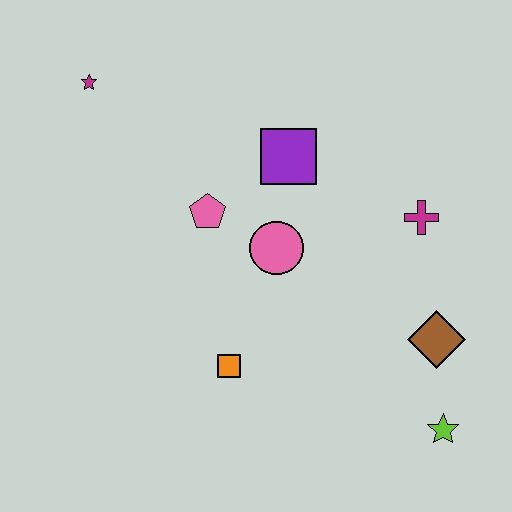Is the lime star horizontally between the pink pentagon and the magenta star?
No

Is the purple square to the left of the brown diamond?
Yes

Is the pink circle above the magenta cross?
No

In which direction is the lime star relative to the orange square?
The lime star is to the right of the orange square.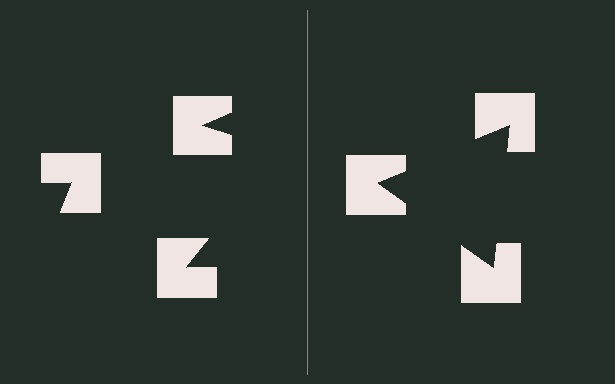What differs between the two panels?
The notched squares are positioned identically on both sides; only the wedge orientations differ. On the right they align to a triangle; on the left they are misaligned.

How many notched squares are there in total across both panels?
6 — 3 on each side.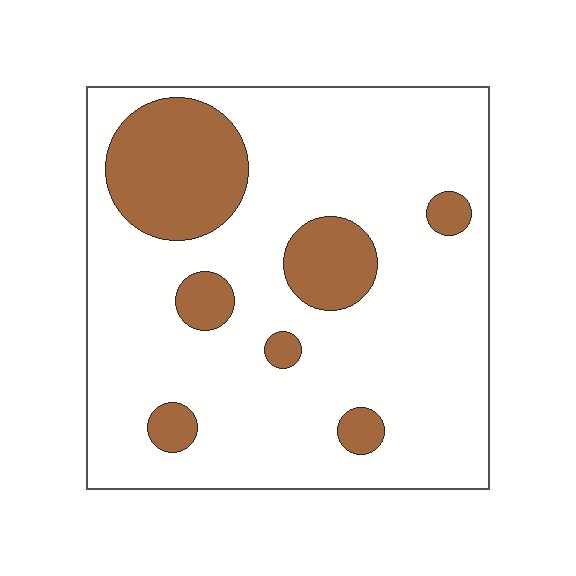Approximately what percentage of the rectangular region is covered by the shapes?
Approximately 20%.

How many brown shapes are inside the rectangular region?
7.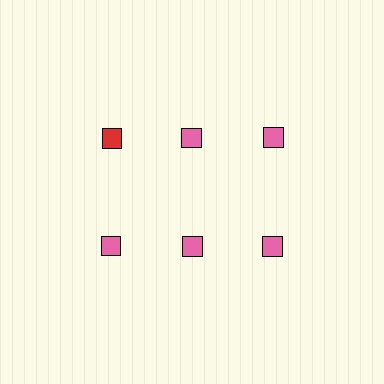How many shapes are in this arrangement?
There are 6 shapes arranged in a grid pattern.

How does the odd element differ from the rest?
It has a different color: red instead of pink.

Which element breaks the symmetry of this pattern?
The red square in the top row, leftmost column breaks the symmetry. All other shapes are pink squares.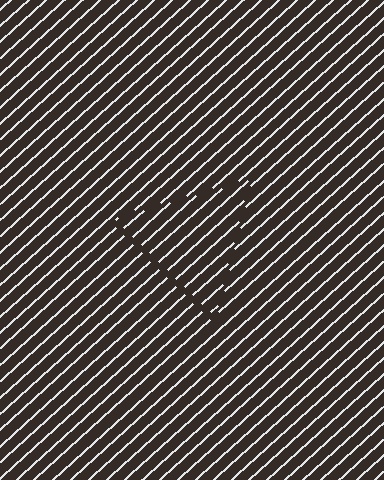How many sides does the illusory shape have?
3 sides — the line-ends trace a triangle.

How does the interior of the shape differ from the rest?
The interior of the shape contains the same grating, shifted by half a period — the contour is defined by the phase discontinuity where line-ends from the inner and outer gratings abut.